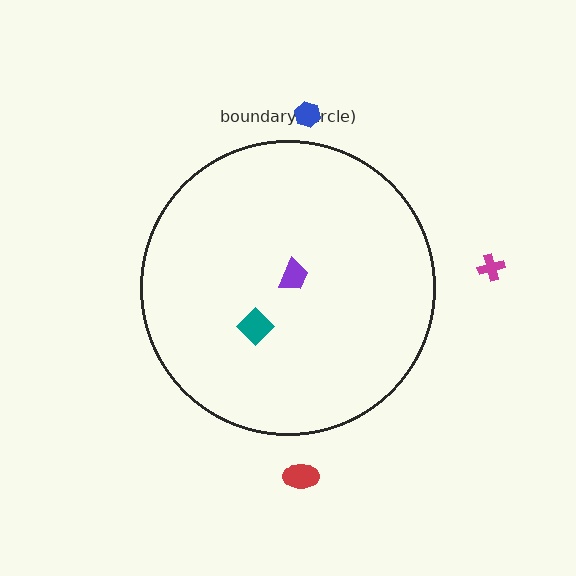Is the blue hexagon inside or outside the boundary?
Outside.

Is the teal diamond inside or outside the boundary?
Inside.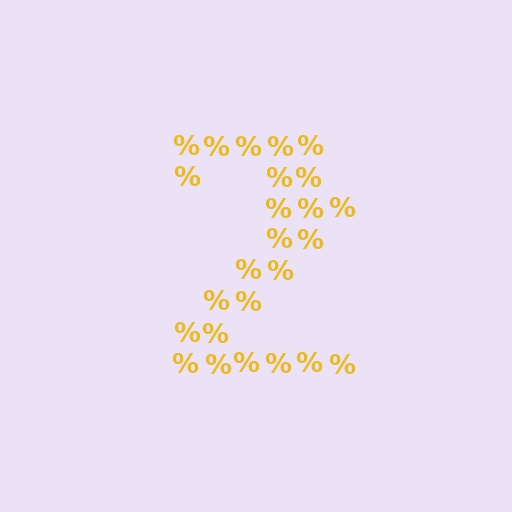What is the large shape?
The large shape is the digit 2.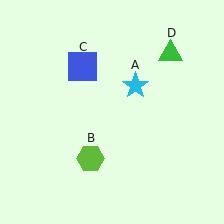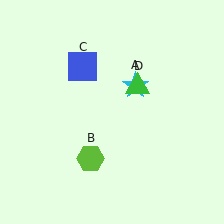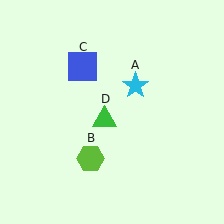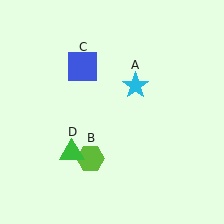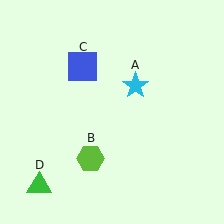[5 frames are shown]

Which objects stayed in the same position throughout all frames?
Cyan star (object A) and lime hexagon (object B) and blue square (object C) remained stationary.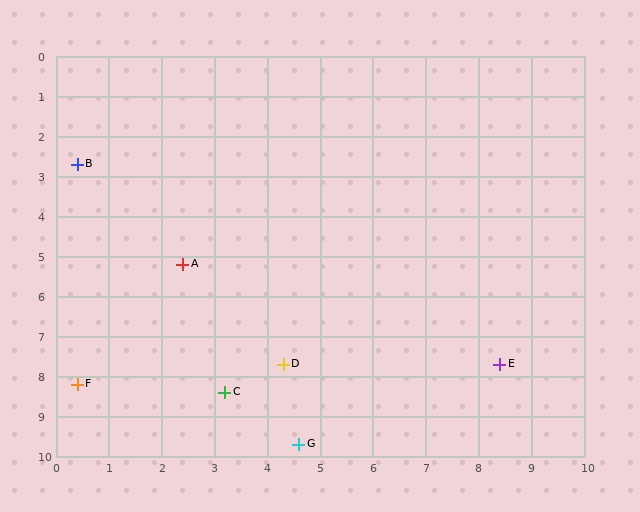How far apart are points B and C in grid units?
Points B and C are about 6.4 grid units apart.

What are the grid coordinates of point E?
Point E is at approximately (8.4, 7.7).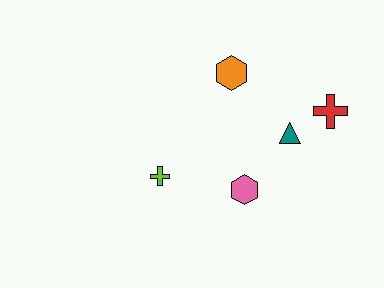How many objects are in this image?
There are 5 objects.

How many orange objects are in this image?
There is 1 orange object.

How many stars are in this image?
There are no stars.